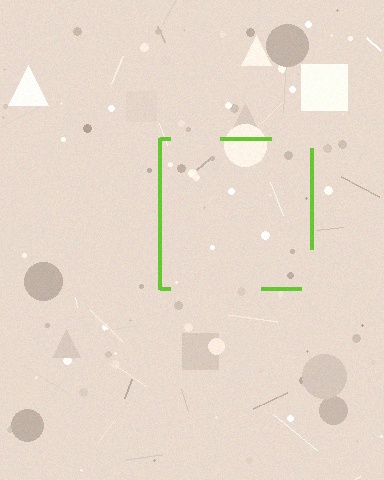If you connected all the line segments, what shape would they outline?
They would outline a square.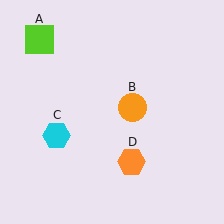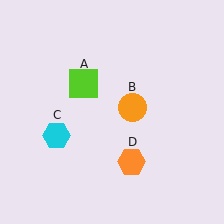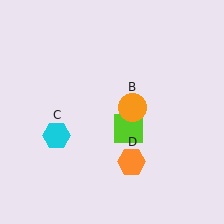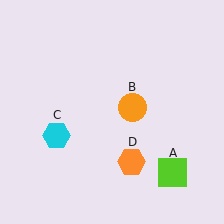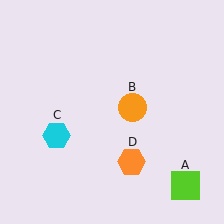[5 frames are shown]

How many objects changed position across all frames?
1 object changed position: lime square (object A).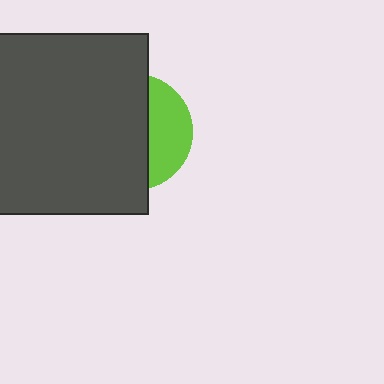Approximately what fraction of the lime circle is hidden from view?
Roughly 66% of the lime circle is hidden behind the dark gray square.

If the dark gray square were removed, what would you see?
You would see the complete lime circle.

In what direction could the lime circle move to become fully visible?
The lime circle could move right. That would shift it out from behind the dark gray square entirely.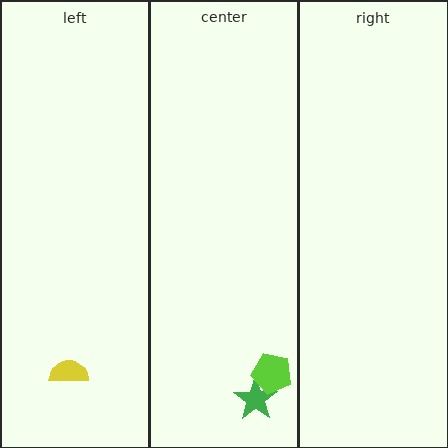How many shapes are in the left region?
1.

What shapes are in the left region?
The yellow semicircle.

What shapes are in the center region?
The green star, the lime pentagon.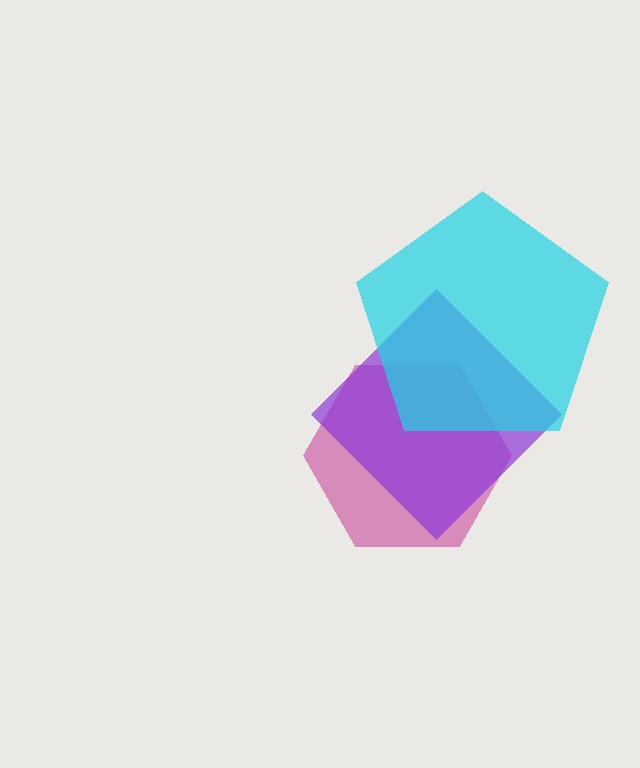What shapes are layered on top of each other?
The layered shapes are: a magenta hexagon, a purple diamond, a cyan pentagon.